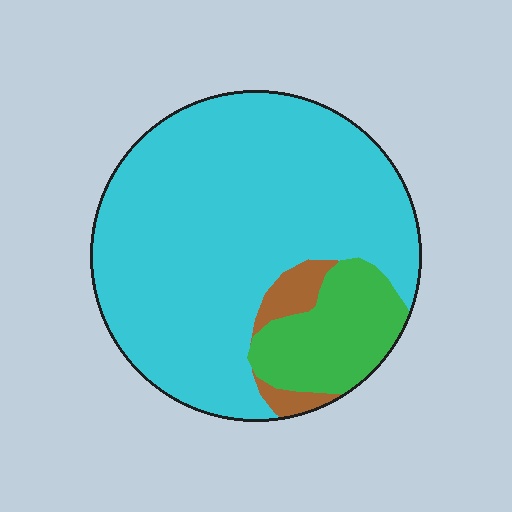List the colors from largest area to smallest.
From largest to smallest: cyan, green, brown.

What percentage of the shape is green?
Green covers roughly 15% of the shape.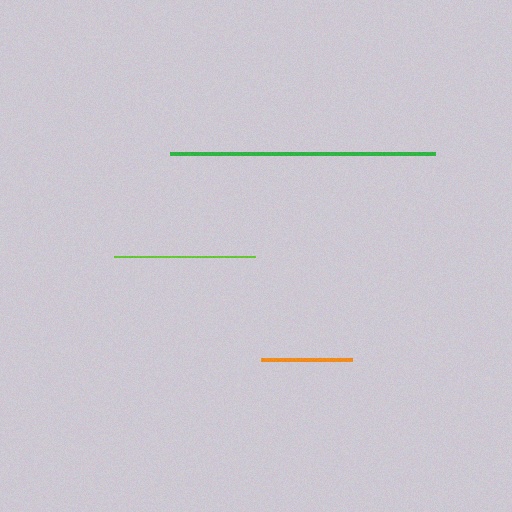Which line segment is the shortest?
The orange line is the shortest at approximately 91 pixels.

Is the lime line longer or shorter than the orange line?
The lime line is longer than the orange line.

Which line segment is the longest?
The green line is the longest at approximately 264 pixels.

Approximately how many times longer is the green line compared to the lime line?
The green line is approximately 1.9 times the length of the lime line.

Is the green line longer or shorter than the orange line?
The green line is longer than the orange line.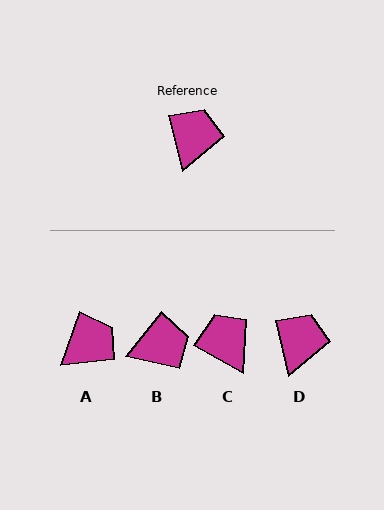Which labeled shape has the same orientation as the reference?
D.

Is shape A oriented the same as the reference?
No, it is off by about 34 degrees.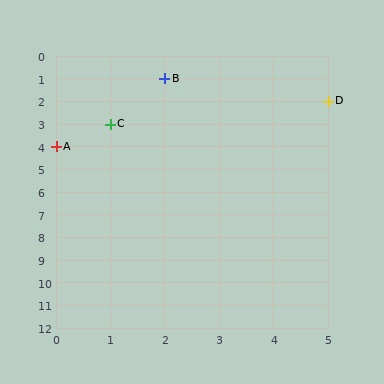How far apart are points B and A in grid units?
Points B and A are 2 columns and 3 rows apart (about 3.6 grid units diagonally).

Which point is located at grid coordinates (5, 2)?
Point D is at (5, 2).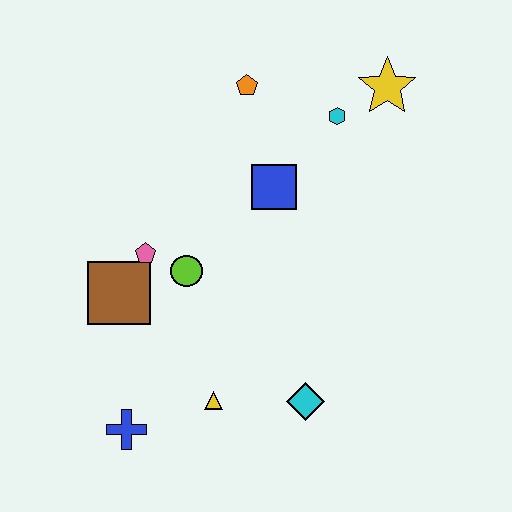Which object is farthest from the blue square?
The blue cross is farthest from the blue square.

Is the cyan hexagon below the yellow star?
Yes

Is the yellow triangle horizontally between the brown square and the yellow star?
Yes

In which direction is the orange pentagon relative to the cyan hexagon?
The orange pentagon is to the left of the cyan hexagon.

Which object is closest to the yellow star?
The cyan hexagon is closest to the yellow star.